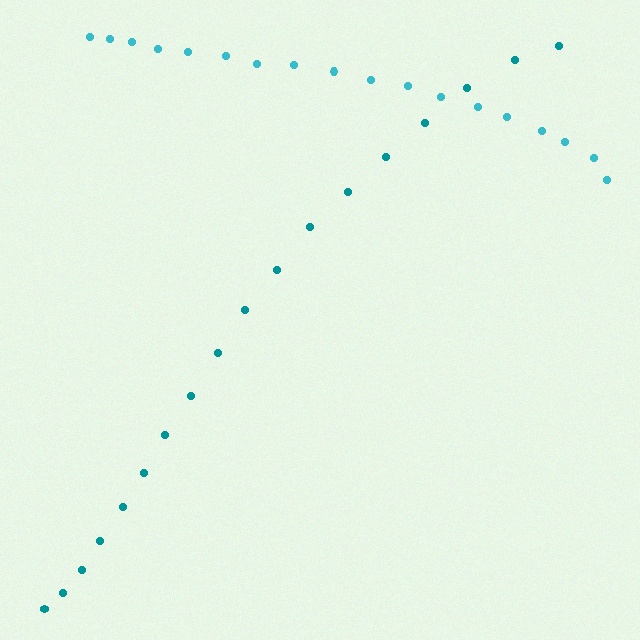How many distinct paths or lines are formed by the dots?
There are 2 distinct paths.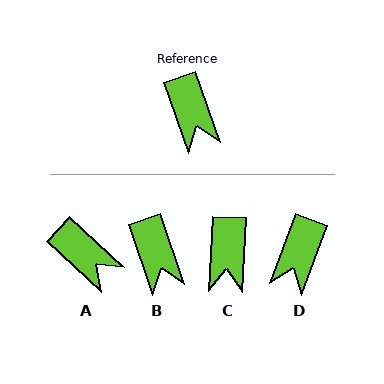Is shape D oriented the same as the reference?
No, it is off by about 39 degrees.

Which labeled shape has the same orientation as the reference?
B.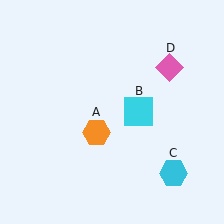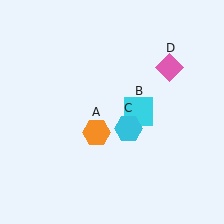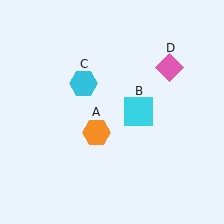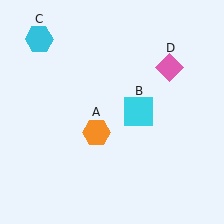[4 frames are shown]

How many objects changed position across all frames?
1 object changed position: cyan hexagon (object C).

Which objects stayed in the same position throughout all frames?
Orange hexagon (object A) and cyan square (object B) and pink diamond (object D) remained stationary.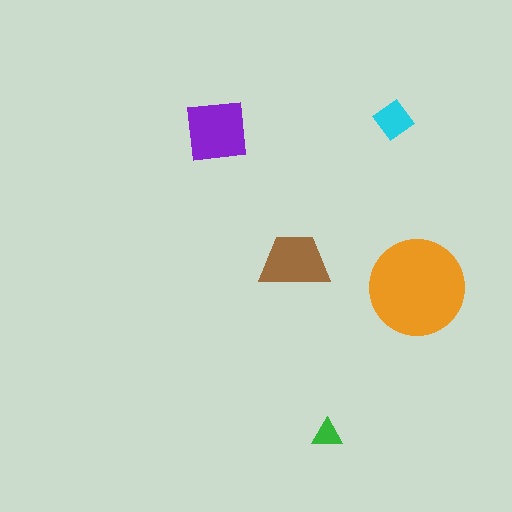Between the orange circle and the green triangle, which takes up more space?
The orange circle.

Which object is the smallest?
The green triangle.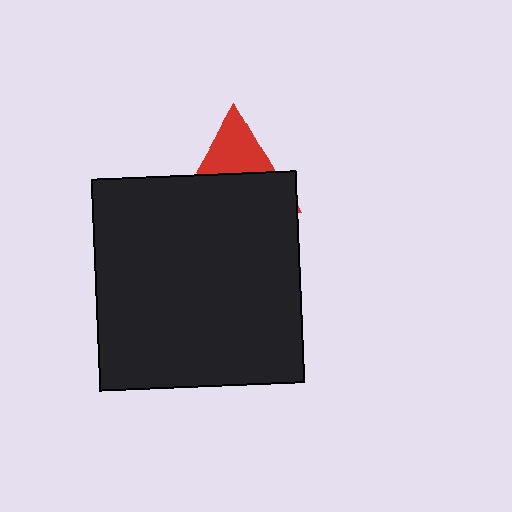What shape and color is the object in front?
The object in front is a black rectangle.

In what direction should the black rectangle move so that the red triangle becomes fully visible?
The black rectangle should move down. That is the shortest direction to clear the overlap and leave the red triangle fully visible.